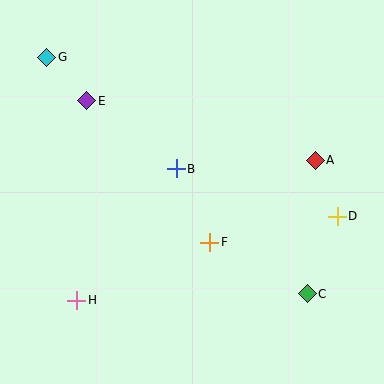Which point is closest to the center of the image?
Point B at (176, 169) is closest to the center.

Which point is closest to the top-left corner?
Point G is closest to the top-left corner.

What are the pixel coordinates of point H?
Point H is at (77, 300).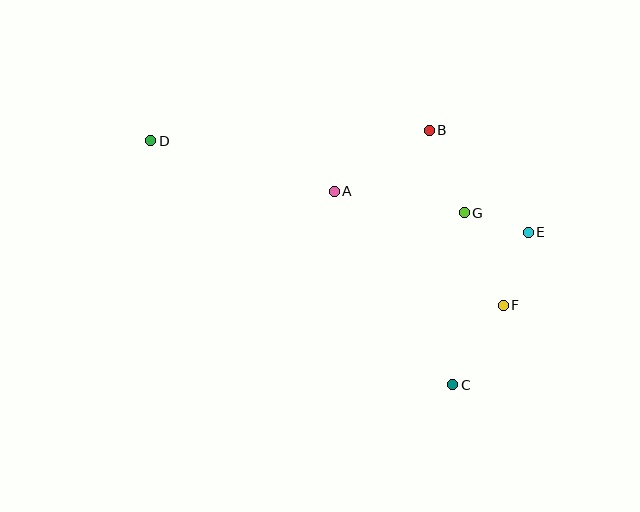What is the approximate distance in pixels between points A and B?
The distance between A and B is approximately 113 pixels.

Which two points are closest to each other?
Points E and G are closest to each other.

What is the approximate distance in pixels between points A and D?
The distance between A and D is approximately 190 pixels.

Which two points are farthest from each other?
Points D and F are farthest from each other.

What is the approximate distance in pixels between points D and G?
The distance between D and G is approximately 321 pixels.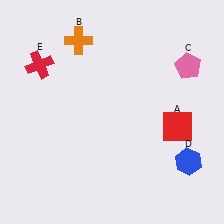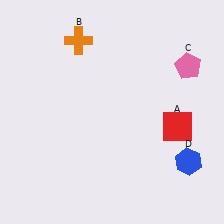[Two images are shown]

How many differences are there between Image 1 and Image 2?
There is 1 difference between the two images.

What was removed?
The red cross (E) was removed in Image 2.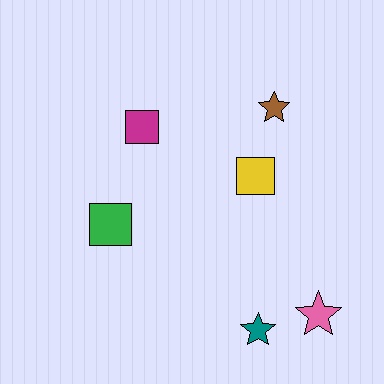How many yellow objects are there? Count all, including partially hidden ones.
There is 1 yellow object.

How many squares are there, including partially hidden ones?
There are 3 squares.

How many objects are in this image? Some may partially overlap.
There are 6 objects.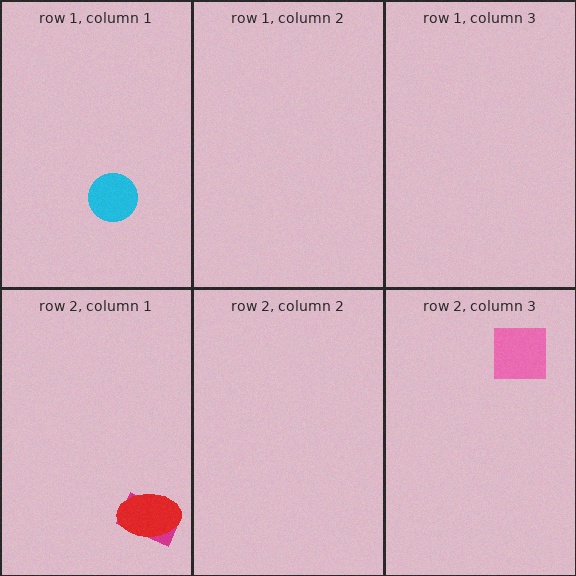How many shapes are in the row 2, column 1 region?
2.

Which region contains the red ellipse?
The row 2, column 1 region.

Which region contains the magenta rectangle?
The row 2, column 1 region.